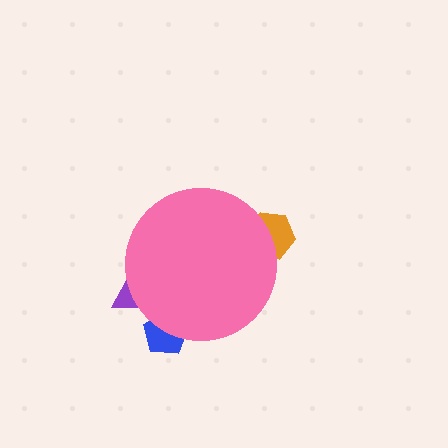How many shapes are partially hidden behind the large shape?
3 shapes are partially hidden.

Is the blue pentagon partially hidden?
Yes, the blue pentagon is partially hidden behind the pink circle.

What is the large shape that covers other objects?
A pink circle.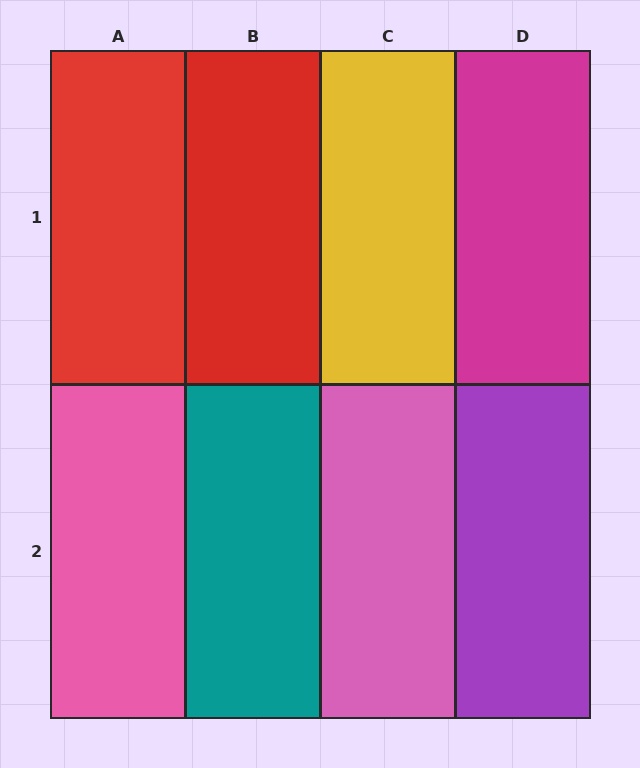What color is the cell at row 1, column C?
Yellow.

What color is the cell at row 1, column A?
Red.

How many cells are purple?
1 cell is purple.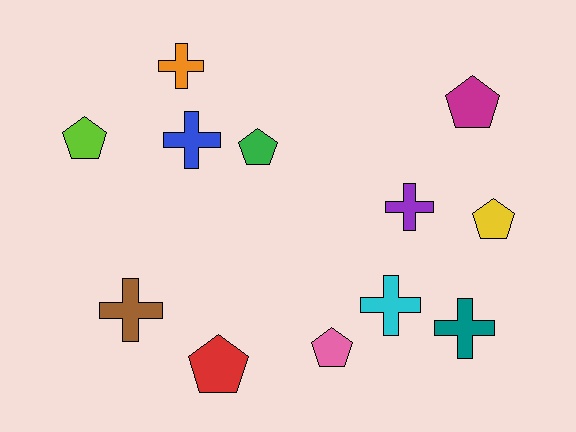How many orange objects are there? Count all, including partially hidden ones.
There is 1 orange object.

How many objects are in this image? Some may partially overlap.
There are 12 objects.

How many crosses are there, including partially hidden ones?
There are 6 crosses.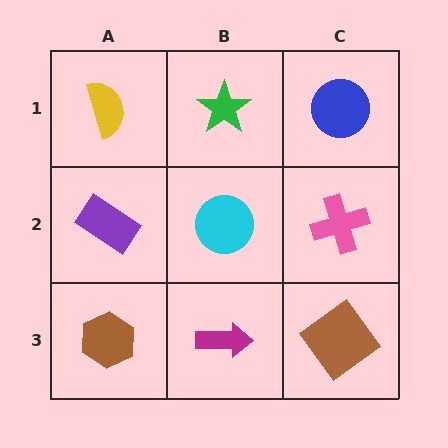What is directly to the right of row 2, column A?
A cyan circle.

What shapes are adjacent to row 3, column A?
A purple rectangle (row 2, column A), a magenta arrow (row 3, column B).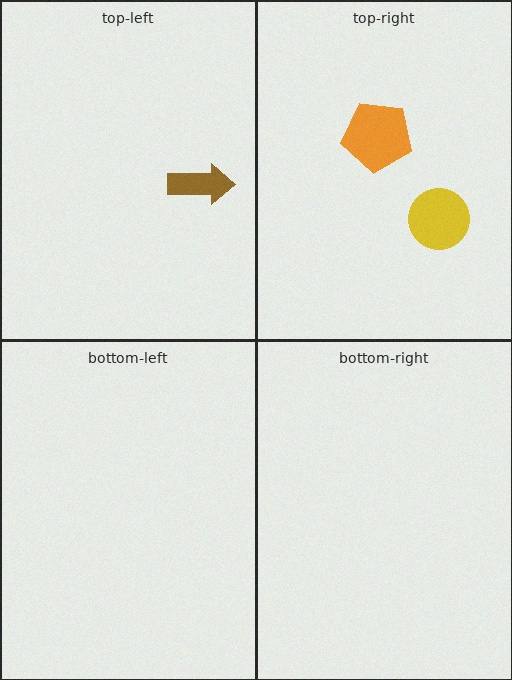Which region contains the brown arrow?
The top-left region.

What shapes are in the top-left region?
The brown arrow.